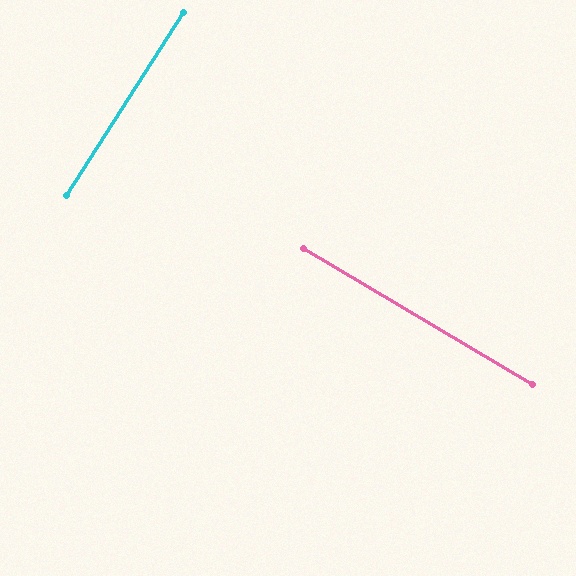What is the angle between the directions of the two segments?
Approximately 88 degrees.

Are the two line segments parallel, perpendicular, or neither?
Perpendicular — they meet at approximately 88°.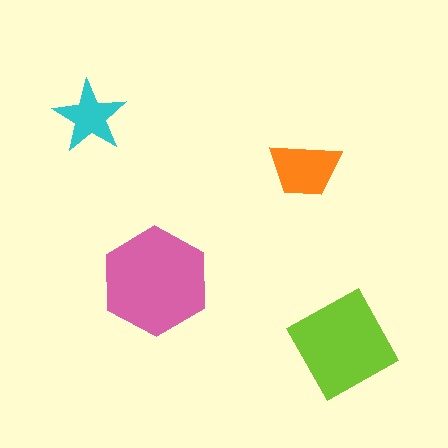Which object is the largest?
The pink hexagon.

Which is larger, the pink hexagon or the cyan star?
The pink hexagon.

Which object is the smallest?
The cyan star.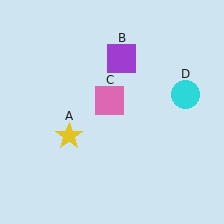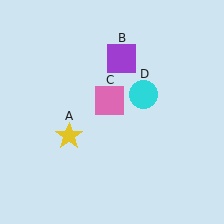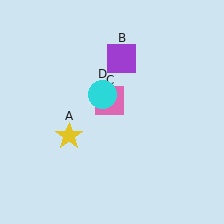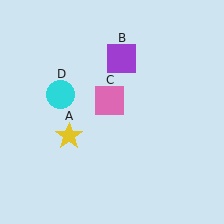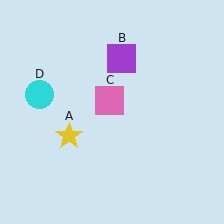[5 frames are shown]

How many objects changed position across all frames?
1 object changed position: cyan circle (object D).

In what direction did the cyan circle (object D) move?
The cyan circle (object D) moved left.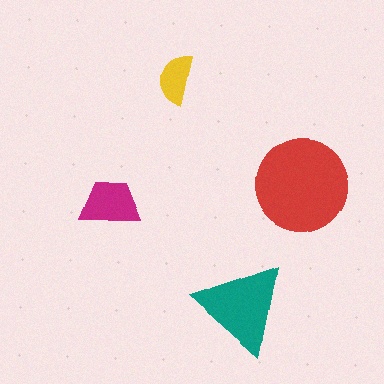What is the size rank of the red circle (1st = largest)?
1st.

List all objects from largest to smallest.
The red circle, the teal triangle, the magenta trapezoid, the yellow semicircle.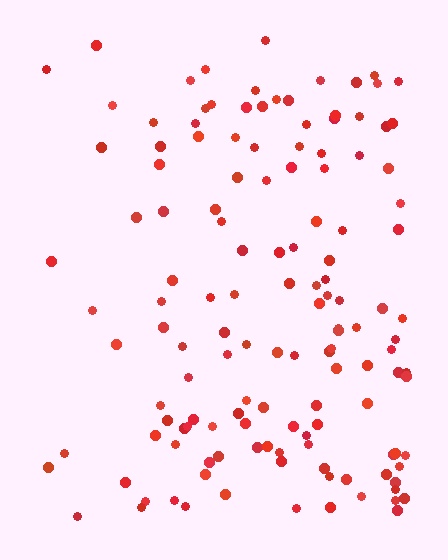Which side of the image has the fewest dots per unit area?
The left.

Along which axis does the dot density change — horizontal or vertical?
Horizontal.